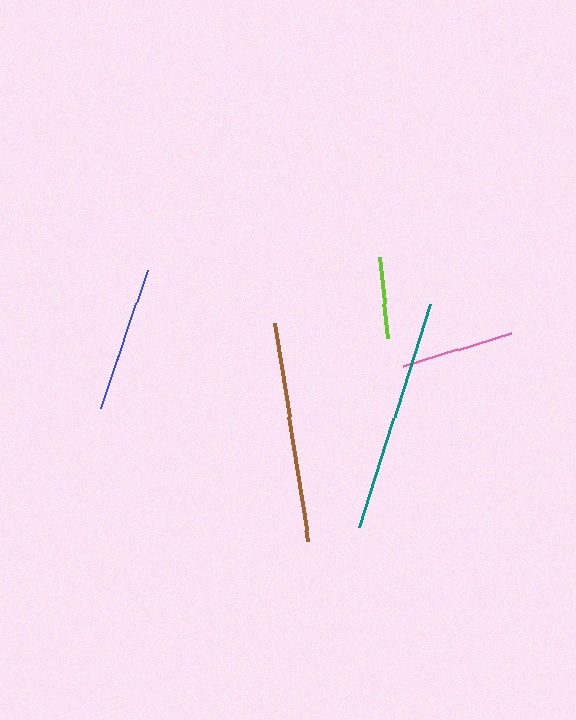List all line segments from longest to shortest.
From longest to shortest: teal, brown, blue, pink, lime.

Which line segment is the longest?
The teal line is the longest at approximately 234 pixels.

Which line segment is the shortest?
The lime line is the shortest at approximately 81 pixels.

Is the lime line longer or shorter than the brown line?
The brown line is longer than the lime line.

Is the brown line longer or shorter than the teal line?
The teal line is longer than the brown line.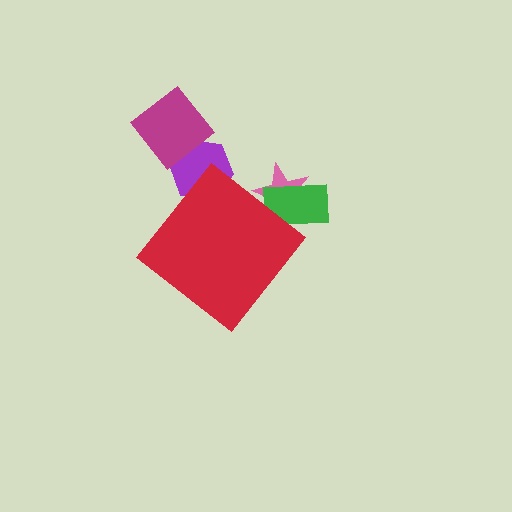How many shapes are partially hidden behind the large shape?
3 shapes are partially hidden.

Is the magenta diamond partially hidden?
No, the magenta diamond is fully visible.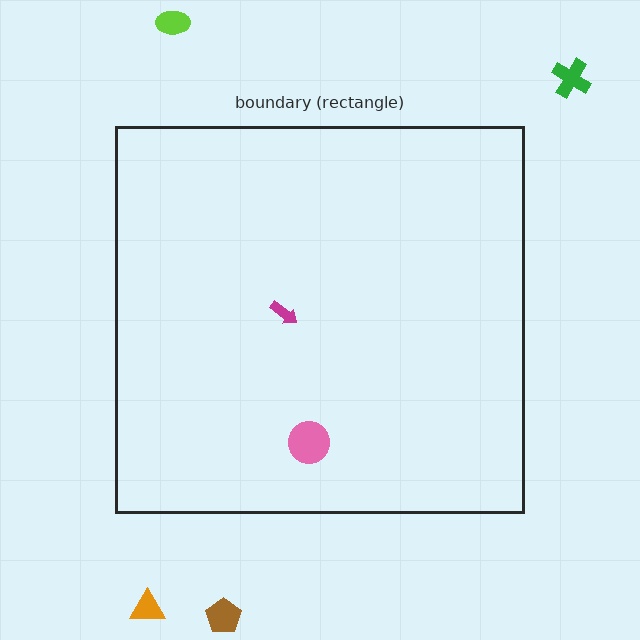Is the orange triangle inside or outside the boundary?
Outside.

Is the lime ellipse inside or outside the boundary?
Outside.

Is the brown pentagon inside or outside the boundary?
Outside.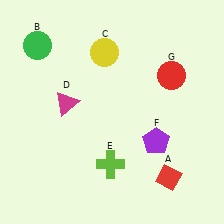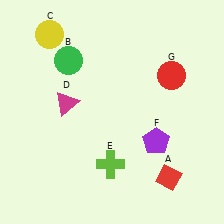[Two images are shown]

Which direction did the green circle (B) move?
The green circle (B) moved right.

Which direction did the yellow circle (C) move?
The yellow circle (C) moved left.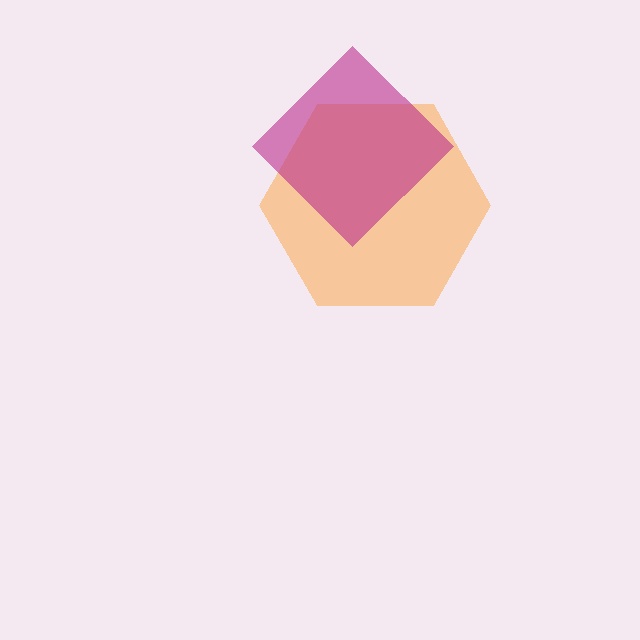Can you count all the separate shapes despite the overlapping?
Yes, there are 2 separate shapes.